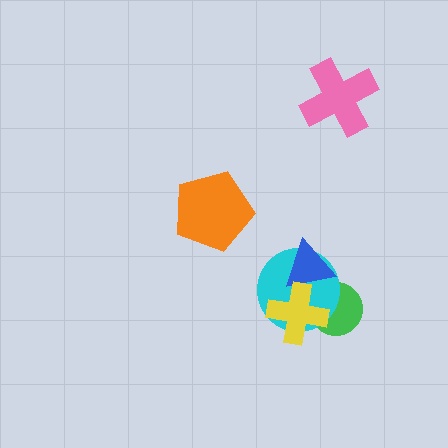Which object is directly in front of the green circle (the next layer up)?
The cyan circle is directly in front of the green circle.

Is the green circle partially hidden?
Yes, it is partially covered by another shape.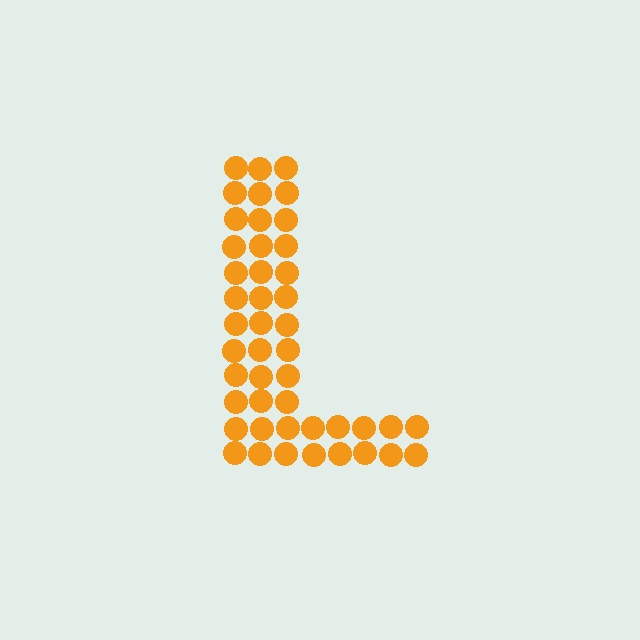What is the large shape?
The large shape is the letter L.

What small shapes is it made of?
It is made of small circles.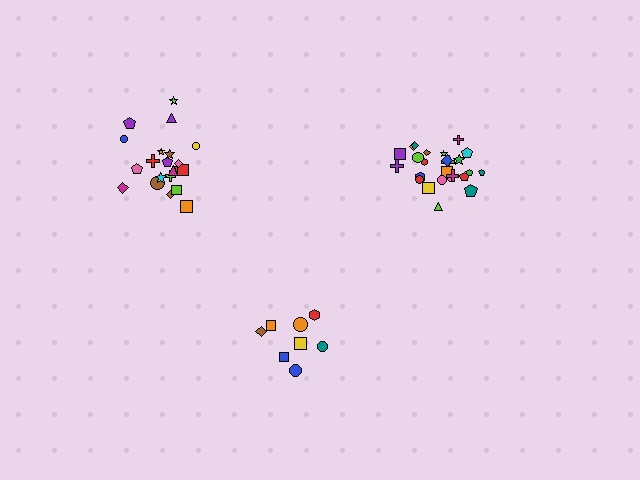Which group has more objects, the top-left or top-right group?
The top-right group.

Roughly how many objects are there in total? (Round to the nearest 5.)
Roughly 55 objects in total.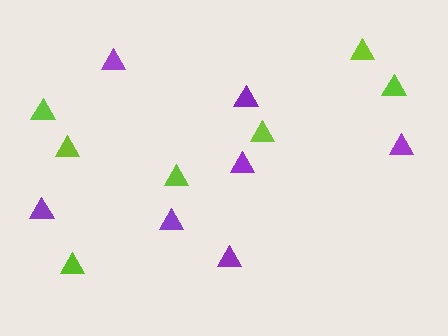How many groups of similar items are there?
There are 2 groups: one group of lime triangles (7) and one group of purple triangles (7).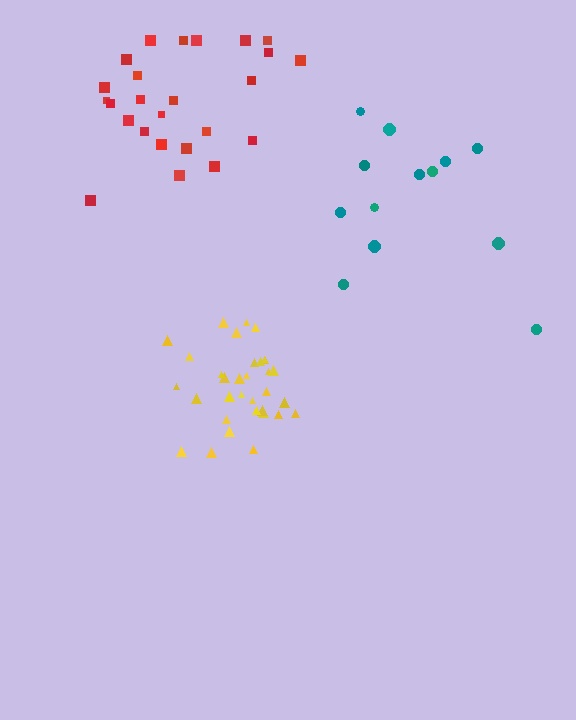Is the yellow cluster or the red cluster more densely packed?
Yellow.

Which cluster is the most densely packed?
Yellow.